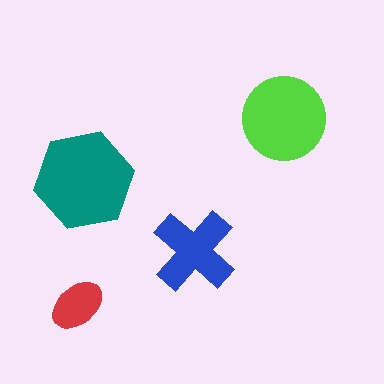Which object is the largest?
The teal hexagon.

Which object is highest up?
The lime circle is topmost.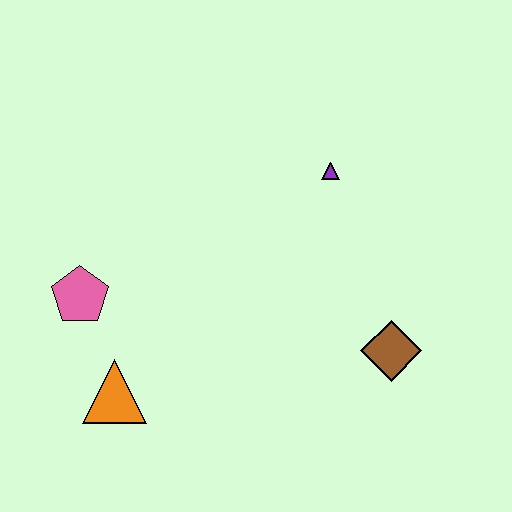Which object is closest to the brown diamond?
The purple triangle is closest to the brown diamond.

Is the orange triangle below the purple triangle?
Yes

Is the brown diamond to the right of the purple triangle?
Yes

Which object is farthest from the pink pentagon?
The brown diamond is farthest from the pink pentagon.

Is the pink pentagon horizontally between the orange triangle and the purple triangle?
No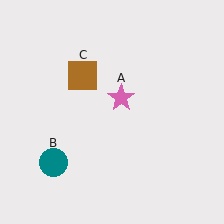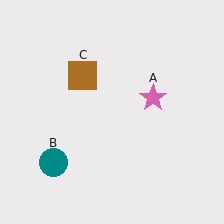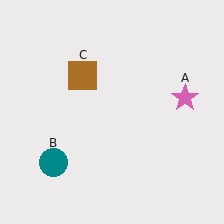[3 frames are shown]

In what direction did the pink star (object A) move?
The pink star (object A) moved right.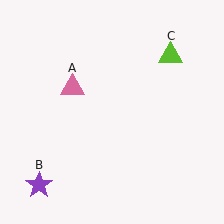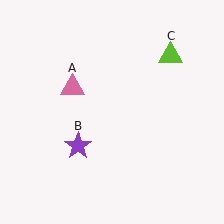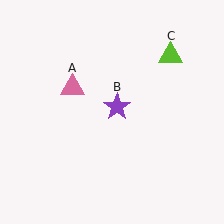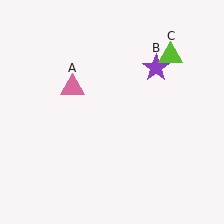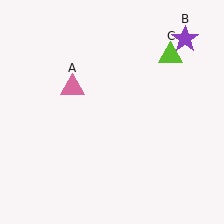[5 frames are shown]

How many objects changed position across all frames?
1 object changed position: purple star (object B).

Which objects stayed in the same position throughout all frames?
Pink triangle (object A) and lime triangle (object C) remained stationary.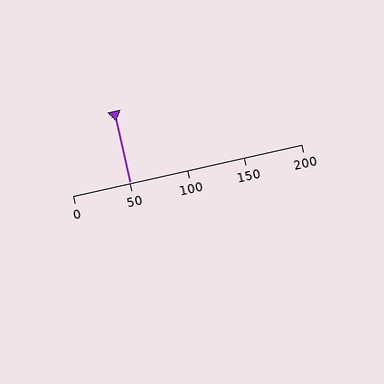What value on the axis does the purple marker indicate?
The marker indicates approximately 50.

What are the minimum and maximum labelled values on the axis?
The axis runs from 0 to 200.